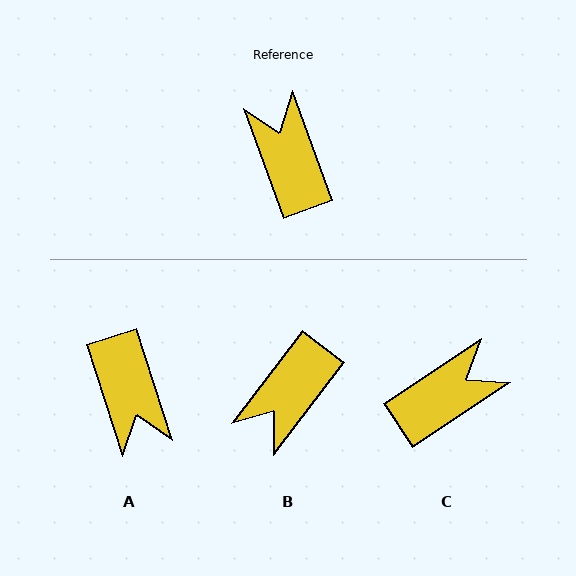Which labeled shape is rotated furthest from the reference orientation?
A, about 178 degrees away.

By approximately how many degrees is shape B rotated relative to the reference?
Approximately 122 degrees counter-clockwise.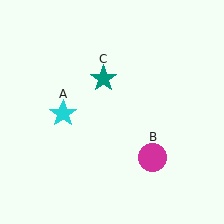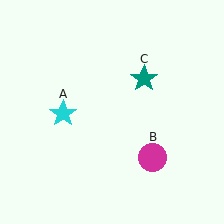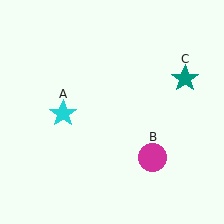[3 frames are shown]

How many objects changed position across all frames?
1 object changed position: teal star (object C).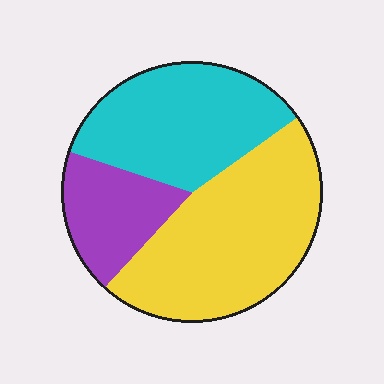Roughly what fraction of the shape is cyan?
Cyan covers 35% of the shape.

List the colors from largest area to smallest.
From largest to smallest: yellow, cyan, purple.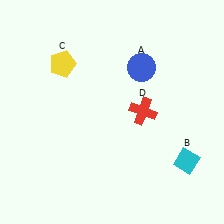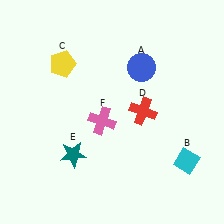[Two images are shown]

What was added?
A teal star (E), a pink cross (F) were added in Image 2.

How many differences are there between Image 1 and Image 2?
There are 2 differences between the two images.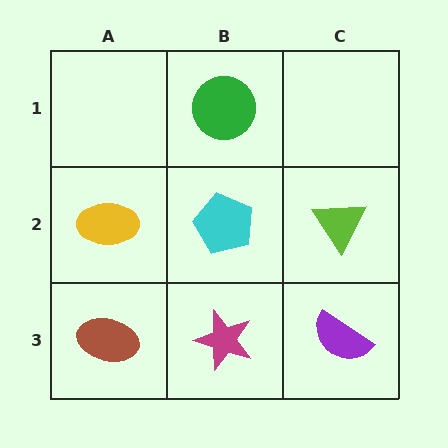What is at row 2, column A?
A yellow ellipse.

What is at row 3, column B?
A magenta star.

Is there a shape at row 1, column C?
No, that cell is empty.